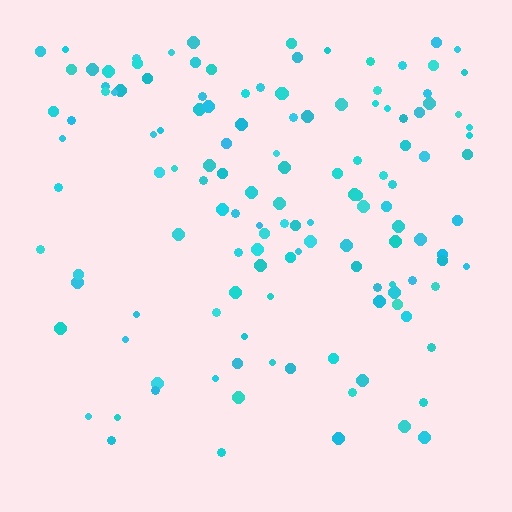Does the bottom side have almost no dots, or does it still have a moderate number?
Still a moderate number, just noticeably fewer than the top.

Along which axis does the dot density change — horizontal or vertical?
Vertical.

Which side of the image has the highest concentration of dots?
The top.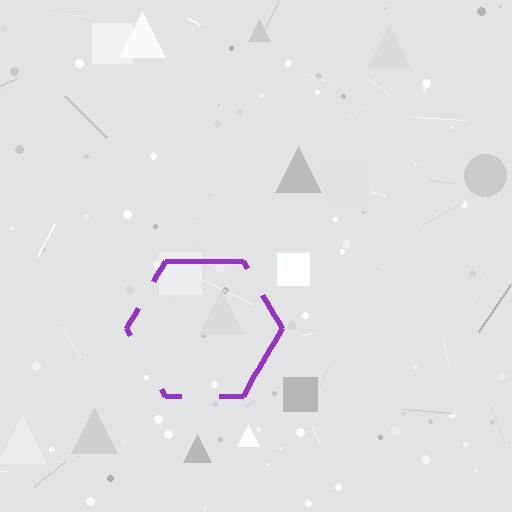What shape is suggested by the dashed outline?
The dashed outline suggests a hexagon.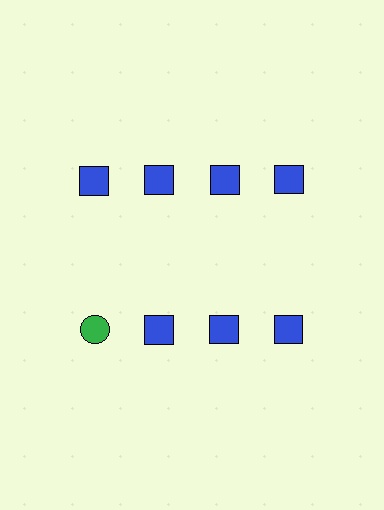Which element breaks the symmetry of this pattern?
The green circle in the second row, leftmost column breaks the symmetry. All other shapes are blue squares.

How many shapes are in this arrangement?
There are 8 shapes arranged in a grid pattern.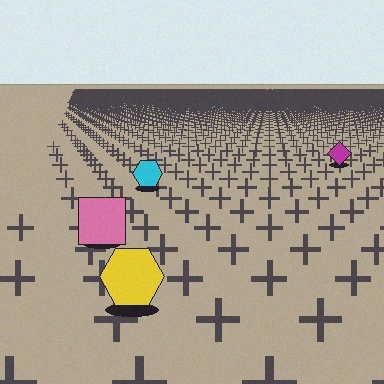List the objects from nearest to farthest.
From nearest to farthest: the yellow hexagon, the pink square, the cyan hexagon, the magenta diamond.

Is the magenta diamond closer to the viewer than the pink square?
No. The pink square is closer — you can tell from the texture gradient: the ground texture is coarser near it.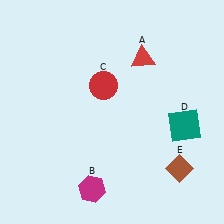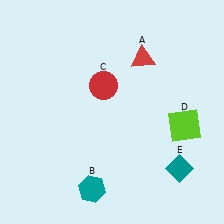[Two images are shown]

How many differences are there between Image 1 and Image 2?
There are 3 differences between the two images.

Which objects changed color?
B changed from magenta to teal. D changed from teal to lime. E changed from brown to teal.